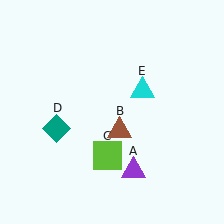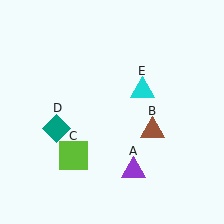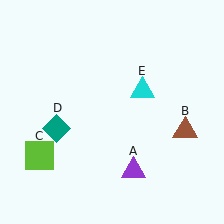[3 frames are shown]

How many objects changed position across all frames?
2 objects changed position: brown triangle (object B), lime square (object C).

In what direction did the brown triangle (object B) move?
The brown triangle (object B) moved right.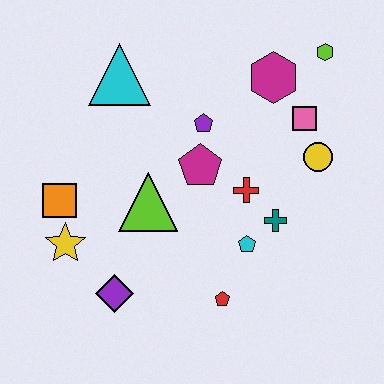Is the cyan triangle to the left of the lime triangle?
Yes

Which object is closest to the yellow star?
The orange square is closest to the yellow star.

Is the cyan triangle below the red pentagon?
No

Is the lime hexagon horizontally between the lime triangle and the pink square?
No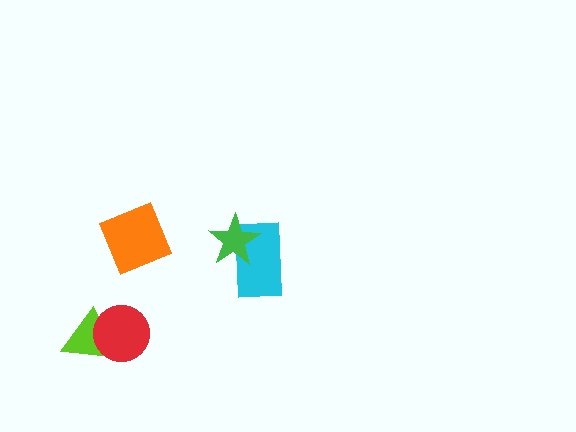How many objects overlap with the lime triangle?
1 object overlaps with the lime triangle.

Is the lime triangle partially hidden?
Yes, it is partially covered by another shape.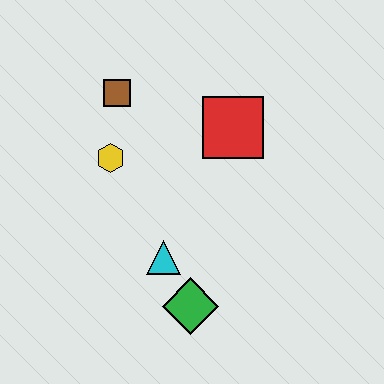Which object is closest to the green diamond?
The cyan triangle is closest to the green diamond.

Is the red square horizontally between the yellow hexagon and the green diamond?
No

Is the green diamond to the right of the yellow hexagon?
Yes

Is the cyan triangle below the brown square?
Yes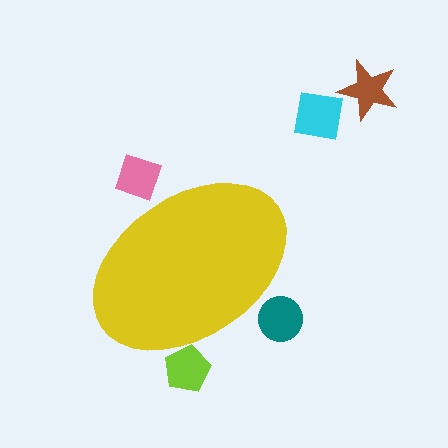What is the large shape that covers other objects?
A yellow ellipse.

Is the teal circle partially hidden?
Yes, the teal circle is partially hidden behind the yellow ellipse.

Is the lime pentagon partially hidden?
Yes, the lime pentagon is partially hidden behind the yellow ellipse.